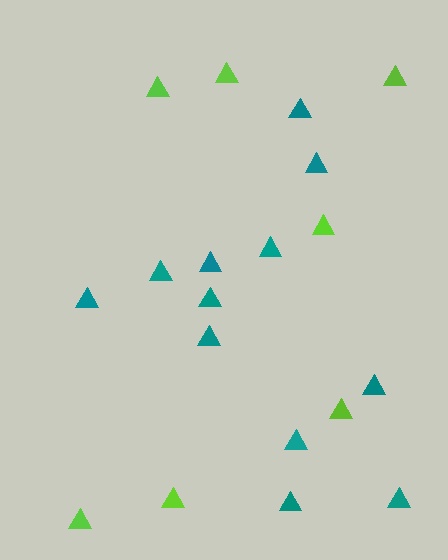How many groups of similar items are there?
There are 2 groups: one group of teal triangles (12) and one group of lime triangles (7).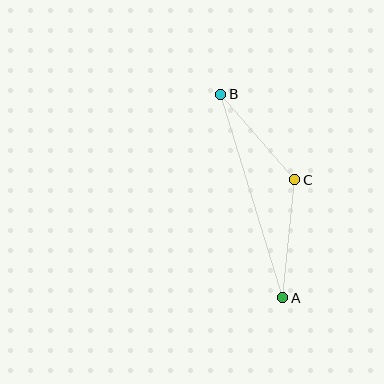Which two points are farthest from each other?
Points A and B are farthest from each other.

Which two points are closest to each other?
Points B and C are closest to each other.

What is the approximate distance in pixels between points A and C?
The distance between A and C is approximately 119 pixels.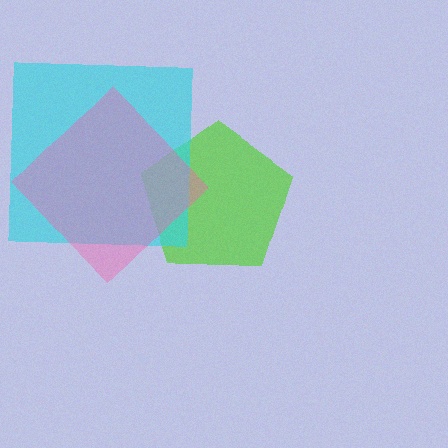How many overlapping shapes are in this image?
There are 3 overlapping shapes in the image.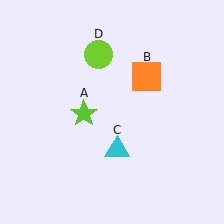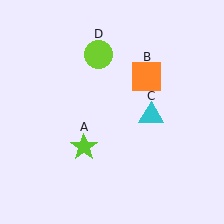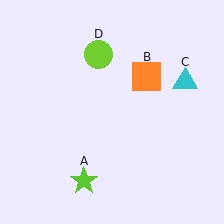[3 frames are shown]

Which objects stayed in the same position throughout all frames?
Orange square (object B) and lime circle (object D) remained stationary.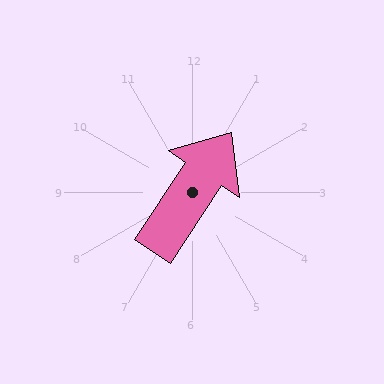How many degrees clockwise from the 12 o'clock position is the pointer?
Approximately 33 degrees.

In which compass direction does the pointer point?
Northeast.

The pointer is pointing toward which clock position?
Roughly 1 o'clock.